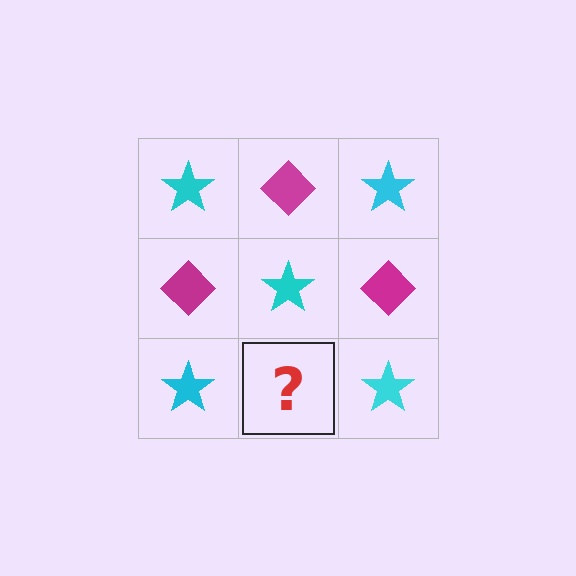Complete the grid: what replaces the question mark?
The question mark should be replaced with a magenta diamond.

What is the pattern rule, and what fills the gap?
The rule is that it alternates cyan star and magenta diamond in a checkerboard pattern. The gap should be filled with a magenta diamond.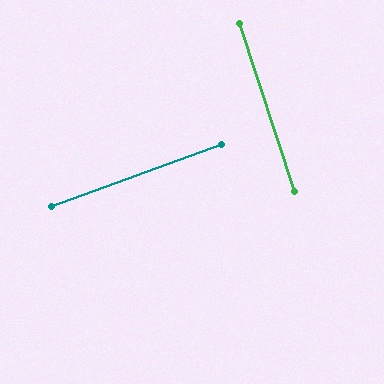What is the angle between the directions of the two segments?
Approximately 88 degrees.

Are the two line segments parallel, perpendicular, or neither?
Perpendicular — they meet at approximately 88°.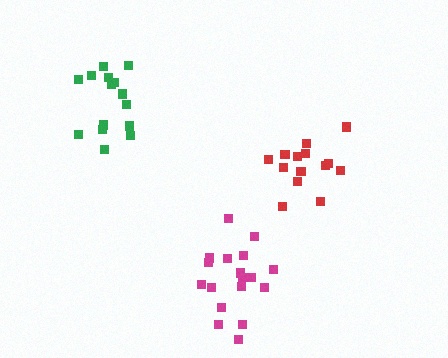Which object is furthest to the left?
The green cluster is leftmost.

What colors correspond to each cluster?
The clusters are colored: red, magenta, green.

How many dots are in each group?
Group 1: 14 dots, Group 2: 18 dots, Group 3: 15 dots (47 total).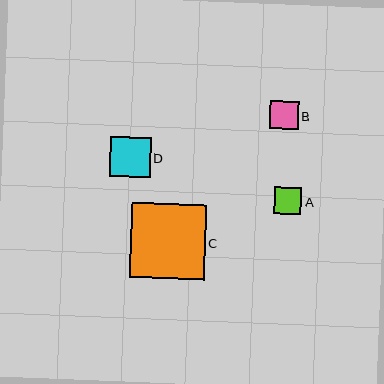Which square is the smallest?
Square A is the smallest with a size of approximately 27 pixels.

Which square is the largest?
Square C is the largest with a size of approximately 75 pixels.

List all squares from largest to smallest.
From largest to smallest: C, D, B, A.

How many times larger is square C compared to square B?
Square C is approximately 2.6 times the size of square B.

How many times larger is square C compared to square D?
Square C is approximately 1.8 times the size of square D.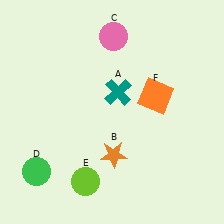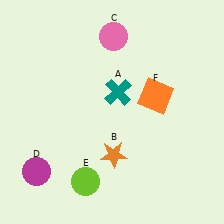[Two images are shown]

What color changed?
The circle (D) changed from green in Image 1 to magenta in Image 2.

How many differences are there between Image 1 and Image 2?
There is 1 difference between the two images.